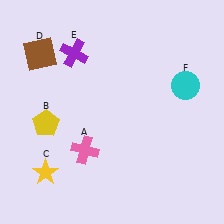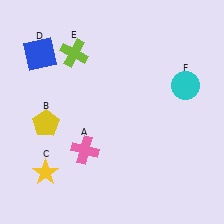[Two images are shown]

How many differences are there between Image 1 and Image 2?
There are 2 differences between the two images.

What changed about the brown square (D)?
In Image 1, D is brown. In Image 2, it changed to blue.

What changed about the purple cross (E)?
In Image 1, E is purple. In Image 2, it changed to lime.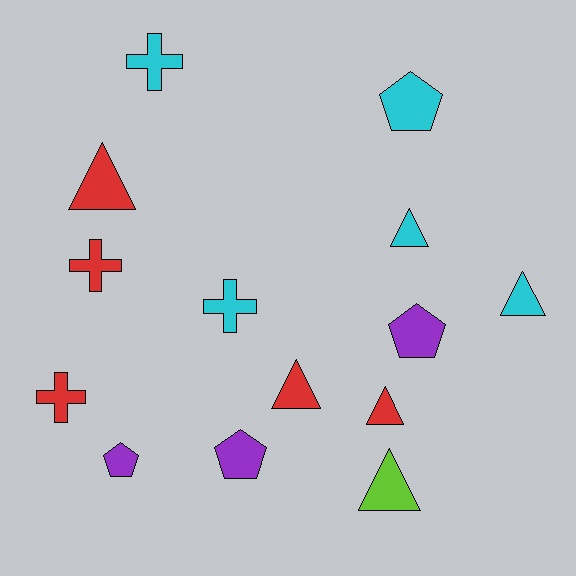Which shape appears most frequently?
Triangle, with 6 objects.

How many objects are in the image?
There are 14 objects.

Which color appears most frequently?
Cyan, with 5 objects.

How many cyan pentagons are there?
There is 1 cyan pentagon.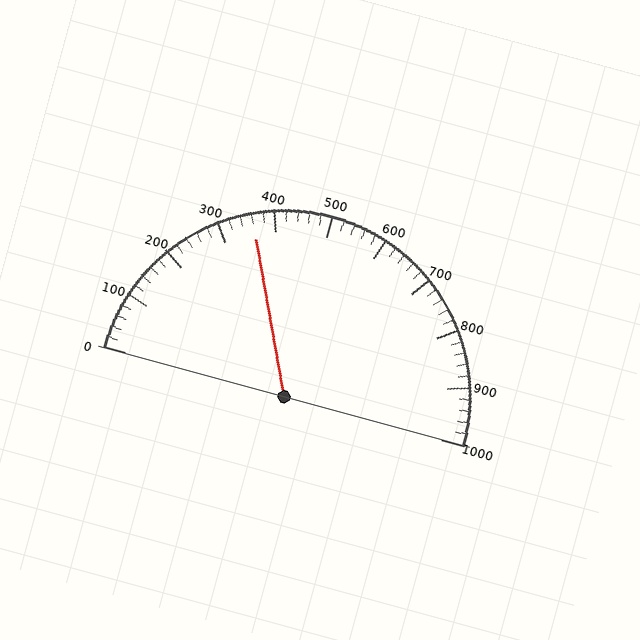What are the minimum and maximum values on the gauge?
The gauge ranges from 0 to 1000.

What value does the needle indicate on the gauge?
The needle indicates approximately 360.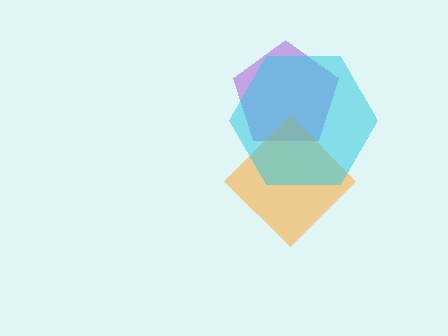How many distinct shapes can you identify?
There are 3 distinct shapes: a purple pentagon, an orange diamond, a cyan hexagon.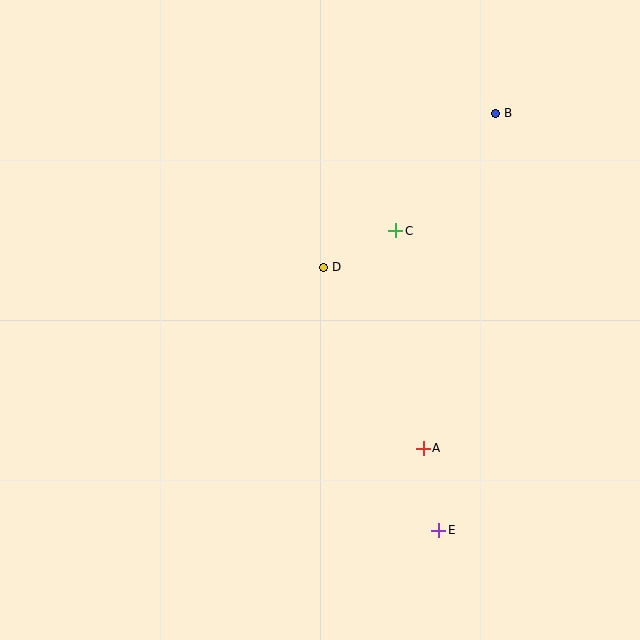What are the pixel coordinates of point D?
Point D is at (323, 267).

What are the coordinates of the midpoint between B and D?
The midpoint between B and D is at (409, 190).